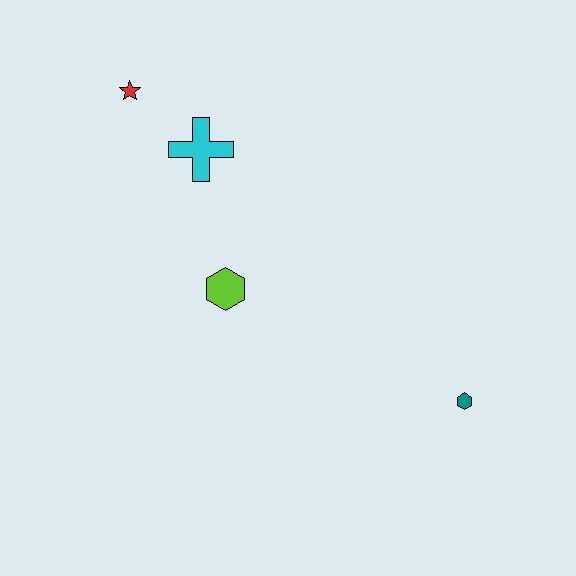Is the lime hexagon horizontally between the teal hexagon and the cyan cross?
Yes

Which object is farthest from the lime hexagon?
The teal hexagon is farthest from the lime hexagon.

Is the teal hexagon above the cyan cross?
No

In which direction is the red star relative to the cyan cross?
The red star is to the left of the cyan cross.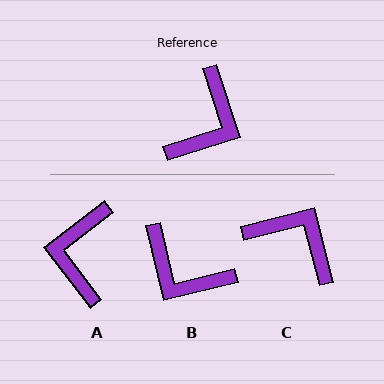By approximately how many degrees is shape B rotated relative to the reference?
Approximately 94 degrees clockwise.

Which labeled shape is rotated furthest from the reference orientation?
A, about 160 degrees away.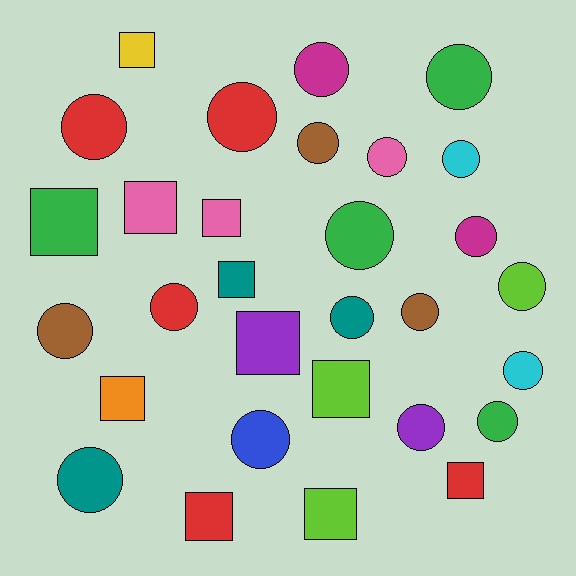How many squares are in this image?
There are 11 squares.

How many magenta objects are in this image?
There are 2 magenta objects.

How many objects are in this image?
There are 30 objects.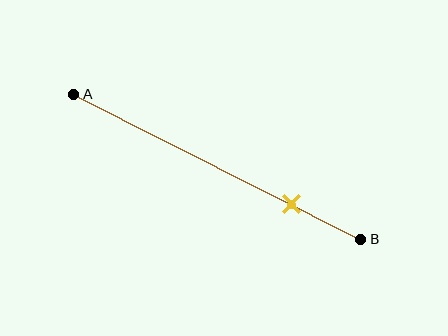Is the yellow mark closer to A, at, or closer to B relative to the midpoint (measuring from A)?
The yellow mark is closer to point B than the midpoint of segment AB.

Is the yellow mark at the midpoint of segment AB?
No, the mark is at about 75% from A, not at the 50% midpoint.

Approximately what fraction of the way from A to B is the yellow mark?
The yellow mark is approximately 75% of the way from A to B.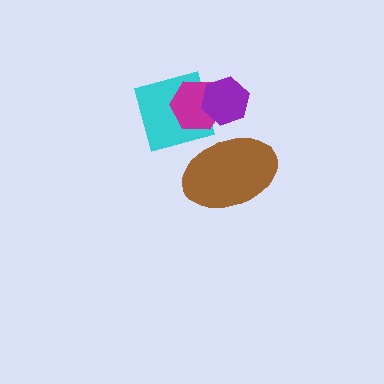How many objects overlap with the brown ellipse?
1 object overlaps with the brown ellipse.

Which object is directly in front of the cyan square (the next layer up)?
The magenta hexagon is directly in front of the cyan square.